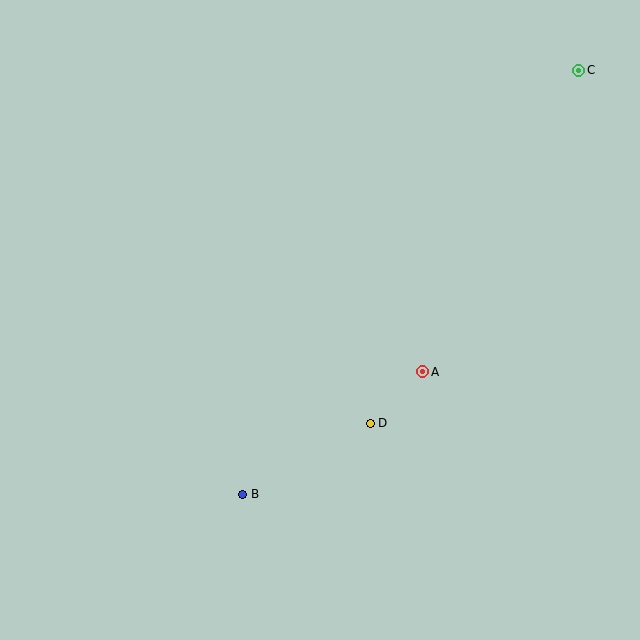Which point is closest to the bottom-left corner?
Point B is closest to the bottom-left corner.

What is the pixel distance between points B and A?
The distance between B and A is 217 pixels.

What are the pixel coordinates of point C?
Point C is at (578, 70).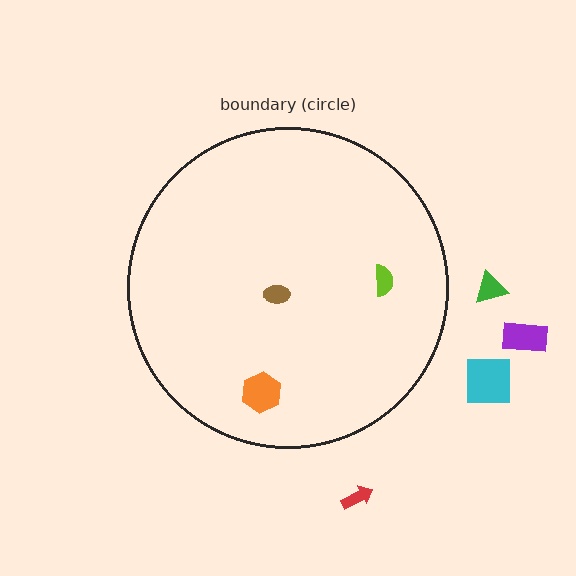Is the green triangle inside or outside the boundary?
Outside.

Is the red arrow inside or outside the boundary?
Outside.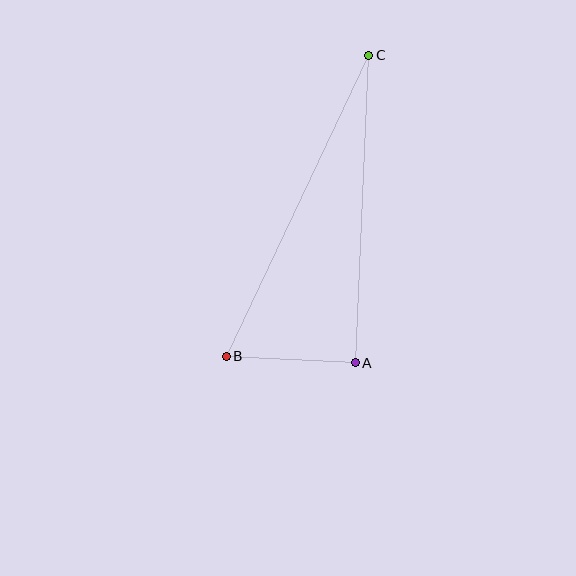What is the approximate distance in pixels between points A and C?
The distance between A and C is approximately 308 pixels.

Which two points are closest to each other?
Points A and B are closest to each other.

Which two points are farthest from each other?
Points B and C are farthest from each other.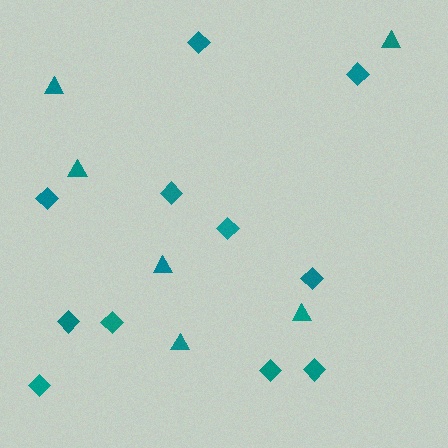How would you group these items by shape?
There are 2 groups: one group of diamonds (11) and one group of triangles (6).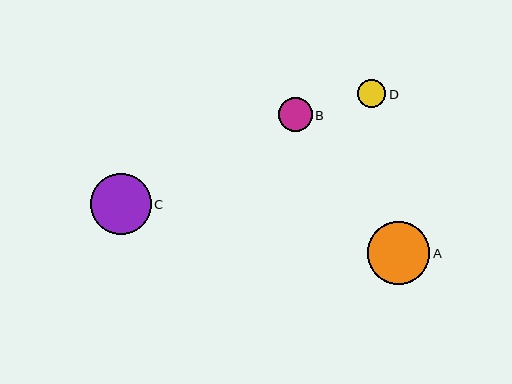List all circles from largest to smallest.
From largest to smallest: A, C, B, D.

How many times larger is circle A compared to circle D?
Circle A is approximately 2.2 times the size of circle D.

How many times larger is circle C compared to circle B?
Circle C is approximately 1.8 times the size of circle B.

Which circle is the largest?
Circle A is the largest with a size of approximately 62 pixels.